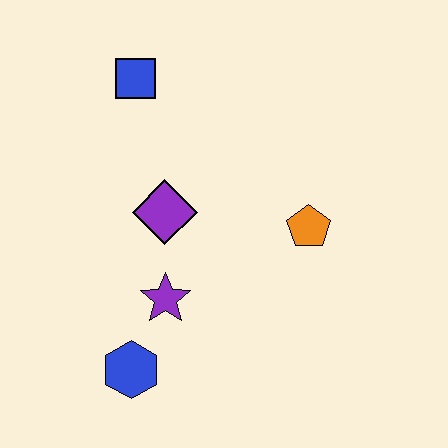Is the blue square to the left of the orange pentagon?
Yes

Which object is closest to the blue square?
The purple diamond is closest to the blue square.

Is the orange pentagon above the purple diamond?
No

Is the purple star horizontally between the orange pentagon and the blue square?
Yes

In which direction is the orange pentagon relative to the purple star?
The orange pentagon is to the right of the purple star.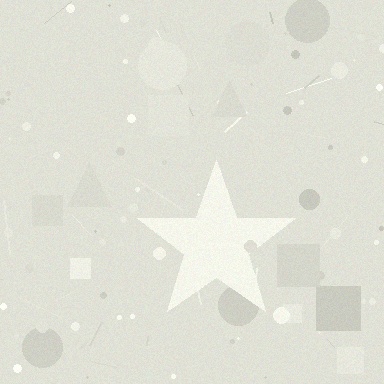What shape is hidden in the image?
A star is hidden in the image.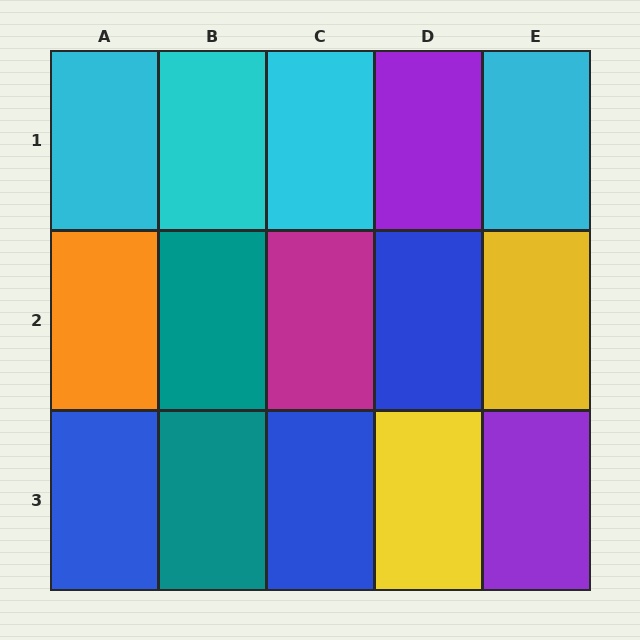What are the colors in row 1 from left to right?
Cyan, cyan, cyan, purple, cyan.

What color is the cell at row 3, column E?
Purple.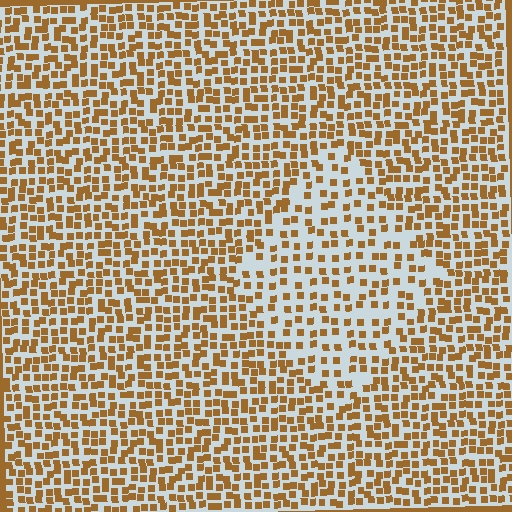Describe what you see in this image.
The image contains small brown elements arranged at two different densities. A diamond-shaped region is visible where the elements are less densely packed than the surrounding area.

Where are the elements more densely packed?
The elements are more densely packed outside the diamond boundary.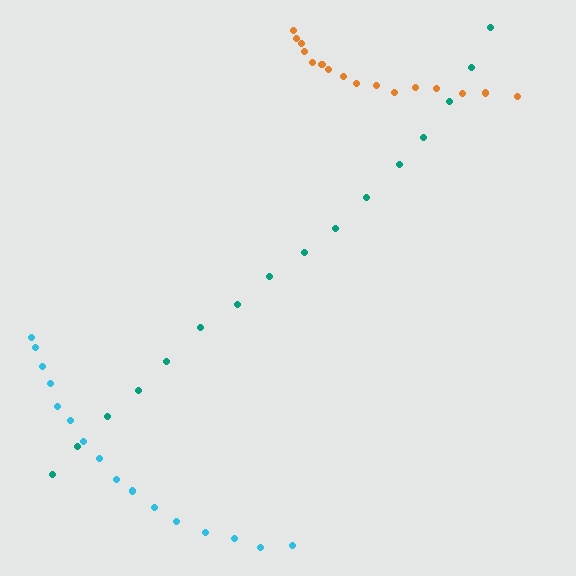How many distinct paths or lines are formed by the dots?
There are 3 distinct paths.